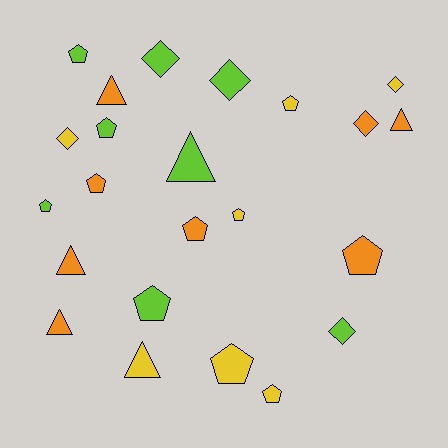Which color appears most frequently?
Lime, with 8 objects.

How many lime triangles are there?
There is 1 lime triangle.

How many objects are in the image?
There are 23 objects.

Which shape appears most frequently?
Pentagon, with 11 objects.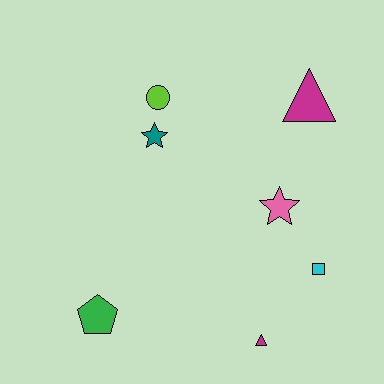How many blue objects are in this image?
There are no blue objects.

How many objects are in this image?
There are 7 objects.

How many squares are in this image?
There is 1 square.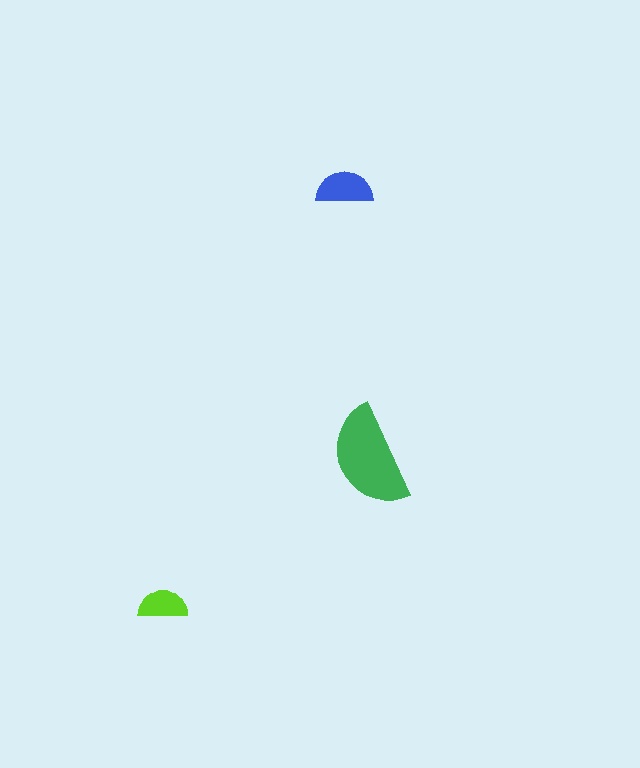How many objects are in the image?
There are 3 objects in the image.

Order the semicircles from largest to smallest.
the green one, the blue one, the lime one.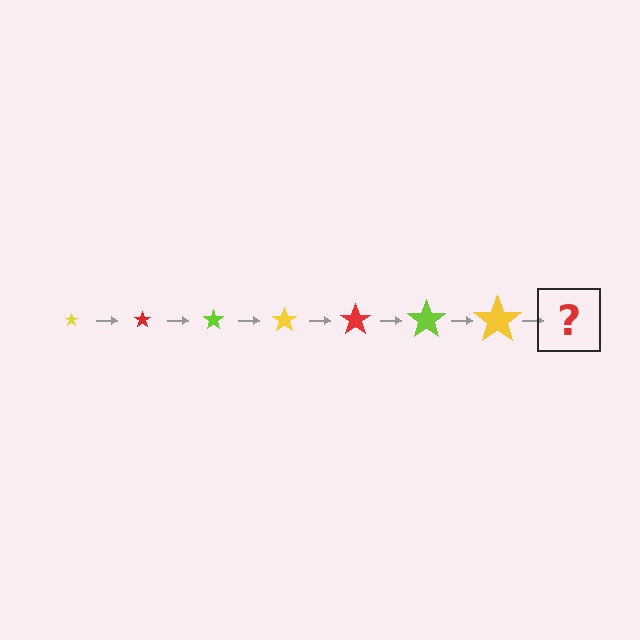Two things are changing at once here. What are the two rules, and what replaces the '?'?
The two rules are that the star grows larger each step and the color cycles through yellow, red, and lime. The '?' should be a red star, larger than the previous one.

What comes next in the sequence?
The next element should be a red star, larger than the previous one.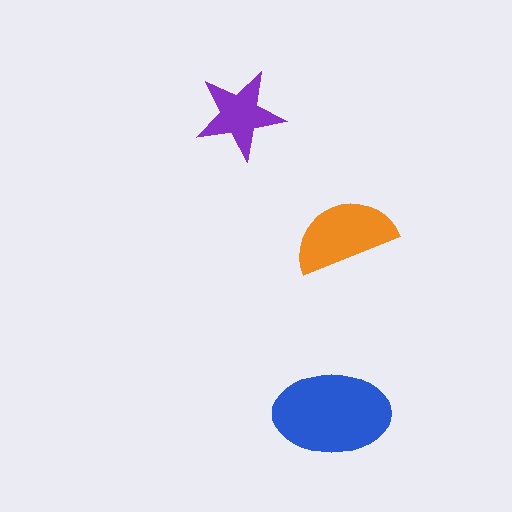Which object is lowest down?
The blue ellipse is bottommost.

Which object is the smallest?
The purple star.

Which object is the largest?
The blue ellipse.